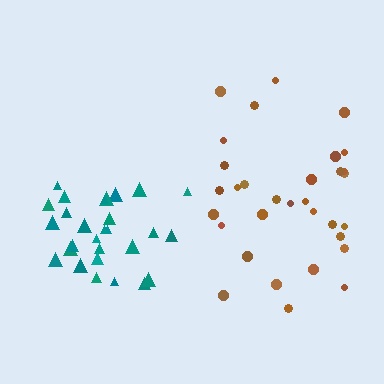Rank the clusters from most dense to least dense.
teal, brown.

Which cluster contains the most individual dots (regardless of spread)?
Brown (32).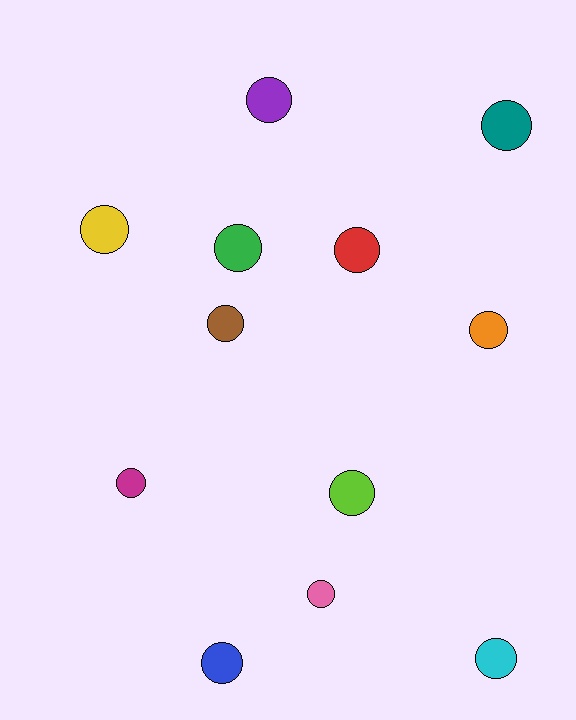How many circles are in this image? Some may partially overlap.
There are 12 circles.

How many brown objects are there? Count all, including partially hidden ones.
There is 1 brown object.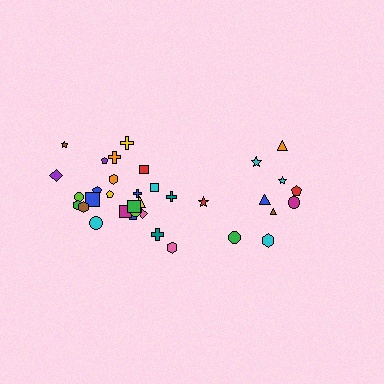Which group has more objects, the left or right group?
The left group.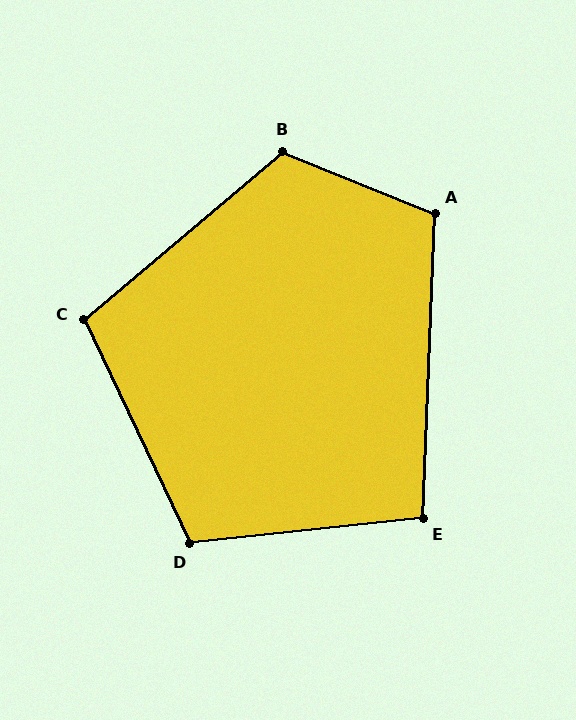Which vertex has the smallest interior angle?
E, at approximately 98 degrees.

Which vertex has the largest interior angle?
B, at approximately 118 degrees.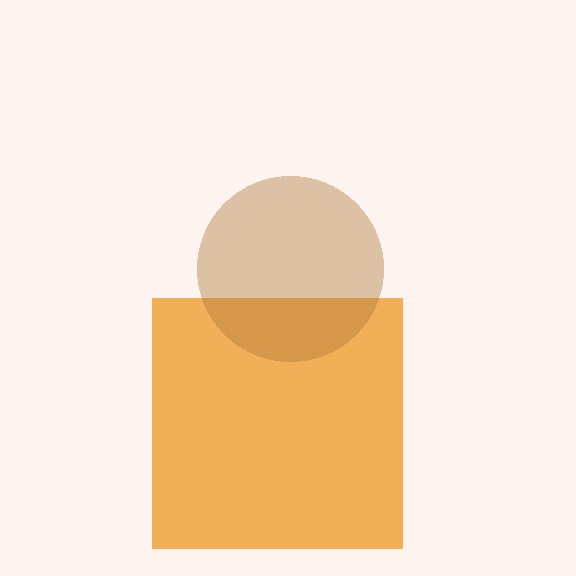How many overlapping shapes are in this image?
There are 2 overlapping shapes in the image.